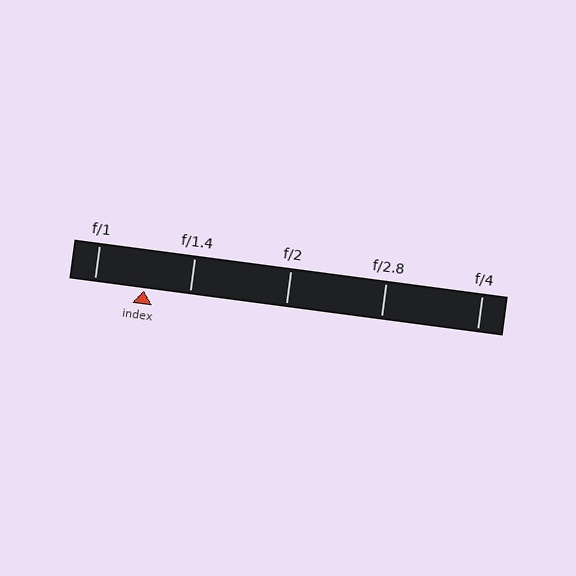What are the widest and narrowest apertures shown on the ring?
The widest aperture shown is f/1 and the narrowest is f/4.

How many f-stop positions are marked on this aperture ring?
There are 5 f-stop positions marked.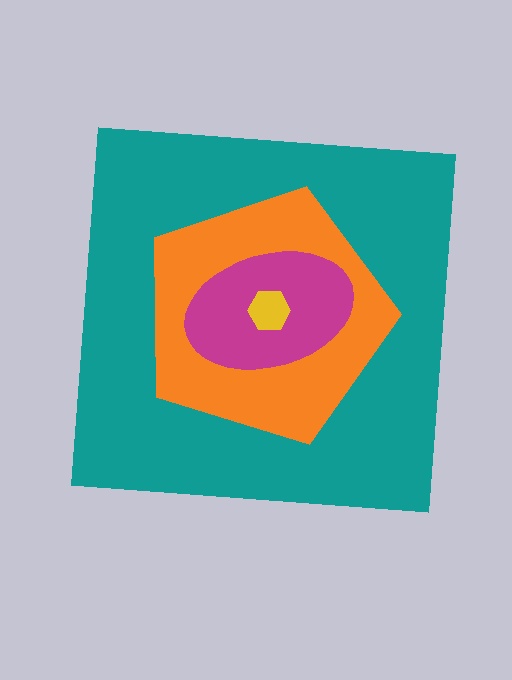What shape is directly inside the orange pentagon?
The magenta ellipse.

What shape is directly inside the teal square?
The orange pentagon.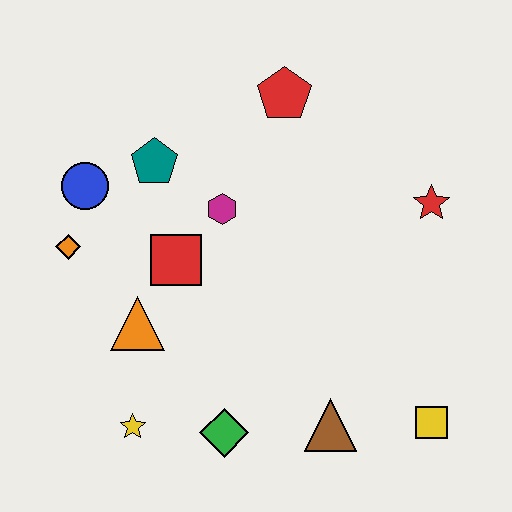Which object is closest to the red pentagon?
The magenta hexagon is closest to the red pentagon.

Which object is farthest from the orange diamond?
The yellow square is farthest from the orange diamond.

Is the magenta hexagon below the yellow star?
No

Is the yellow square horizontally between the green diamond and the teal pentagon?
No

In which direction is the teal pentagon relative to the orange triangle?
The teal pentagon is above the orange triangle.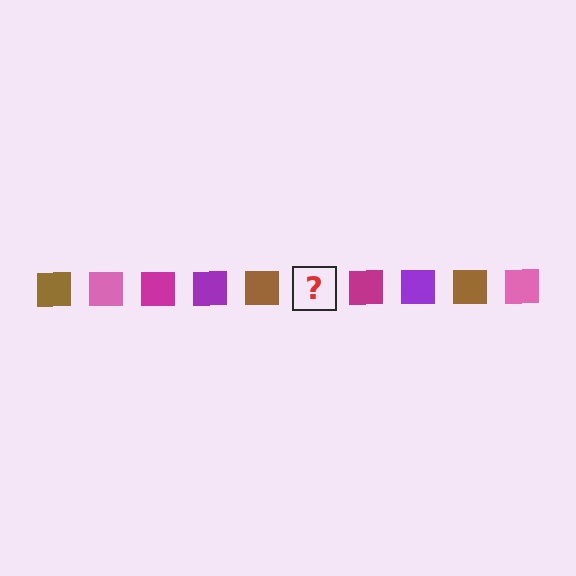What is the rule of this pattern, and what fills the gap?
The rule is that the pattern cycles through brown, pink, magenta, purple squares. The gap should be filled with a pink square.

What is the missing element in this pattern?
The missing element is a pink square.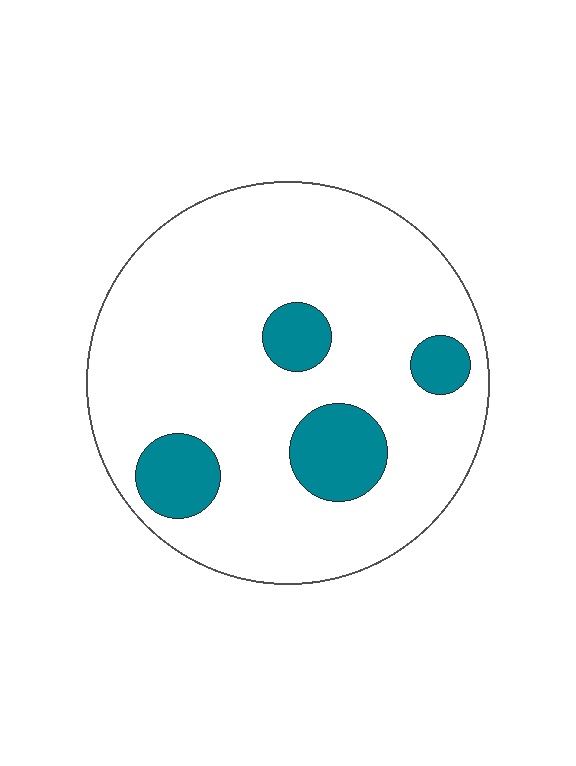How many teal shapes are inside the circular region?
4.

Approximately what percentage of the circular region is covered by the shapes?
Approximately 15%.